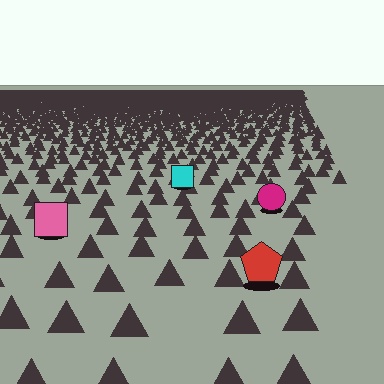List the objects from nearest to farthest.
From nearest to farthest: the red pentagon, the pink square, the magenta circle, the cyan square.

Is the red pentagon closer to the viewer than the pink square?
Yes. The red pentagon is closer — you can tell from the texture gradient: the ground texture is coarser near it.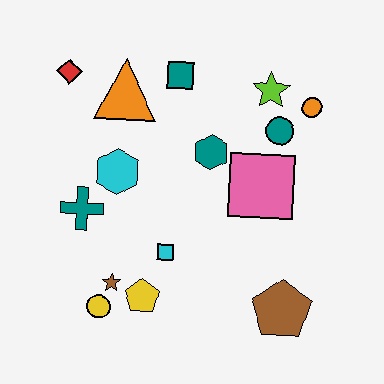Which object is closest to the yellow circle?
The brown star is closest to the yellow circle.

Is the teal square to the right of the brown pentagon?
No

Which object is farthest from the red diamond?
The brown pentagon is farthest from the red diamond.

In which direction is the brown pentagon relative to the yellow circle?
The brown pentagon is to the right of the yellow circle.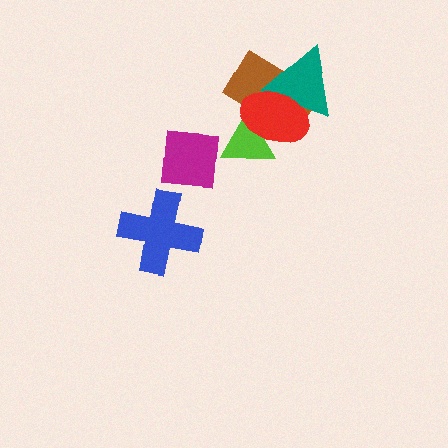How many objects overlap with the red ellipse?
3 objects overlap with the red ellipse.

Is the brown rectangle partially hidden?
Yes, it is partially covered by another shape.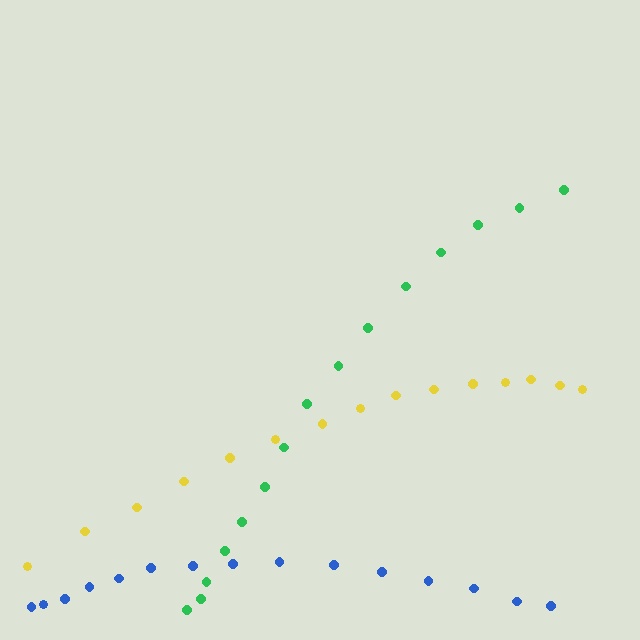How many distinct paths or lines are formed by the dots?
There are 3 distinct paths.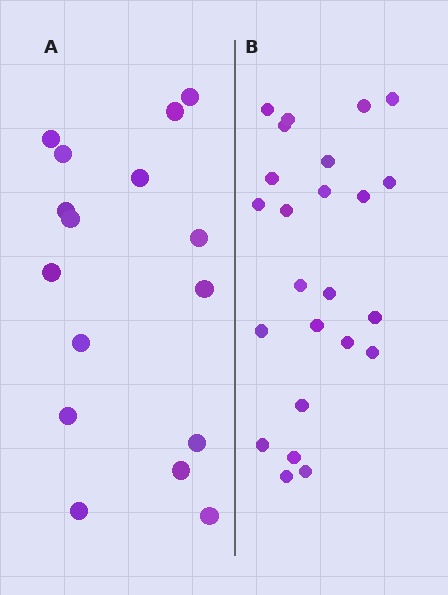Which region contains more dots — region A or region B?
Region B (the right region) has more dots.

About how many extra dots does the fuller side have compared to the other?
Region B has roughly 8 or so more dots than region A.